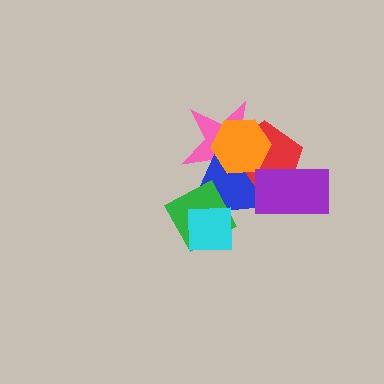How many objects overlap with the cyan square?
2 objects overlap with the cyan square.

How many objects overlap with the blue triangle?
6 objects overlap with the blue triangle.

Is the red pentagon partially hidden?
Yes, it is partially covered by another shape.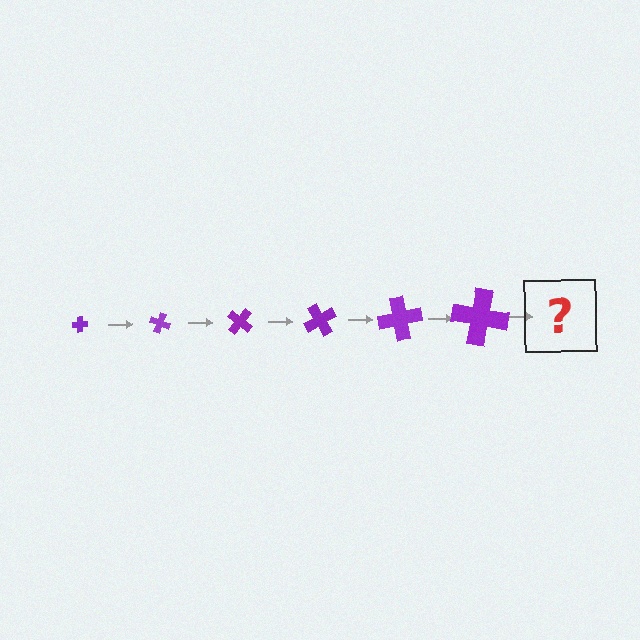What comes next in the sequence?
The next element should be a cross, larger than the previous one and rotated 120 degrees from the start.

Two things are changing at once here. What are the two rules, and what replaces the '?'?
The two rules are that the cross grows larger each step and it rotates 20 degrees each step. The '?' should be a cross, larger than the previous one and rotated 120 degrees from the start.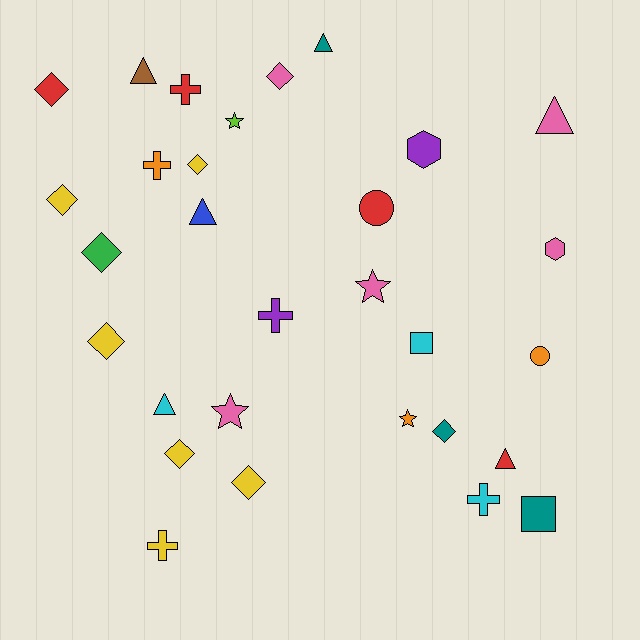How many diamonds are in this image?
There are 9 diamonds.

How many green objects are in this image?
There is 1 green object.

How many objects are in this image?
There are 30 objects.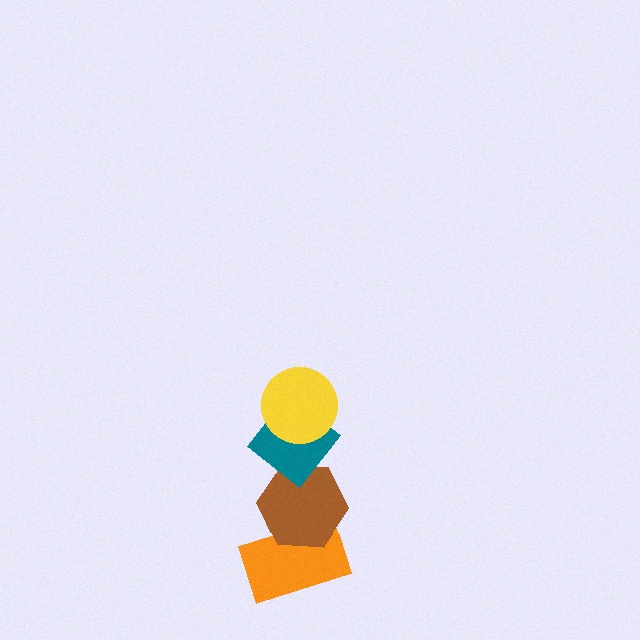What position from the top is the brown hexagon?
The brown hexagon is 3rd from the top.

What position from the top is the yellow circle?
The yellow circle is 1st from the top.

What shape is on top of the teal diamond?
The yellow circle is on top of the teal diamond.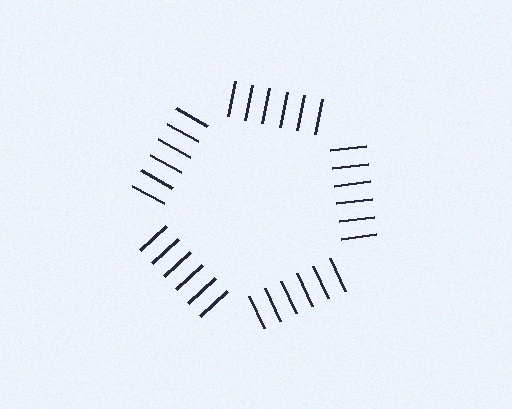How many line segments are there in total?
30 — 6 along each of the 5 edges.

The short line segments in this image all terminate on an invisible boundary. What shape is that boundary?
An illusory pentagon — the line segments terminate on its edges but no continuous stroke is drawn.